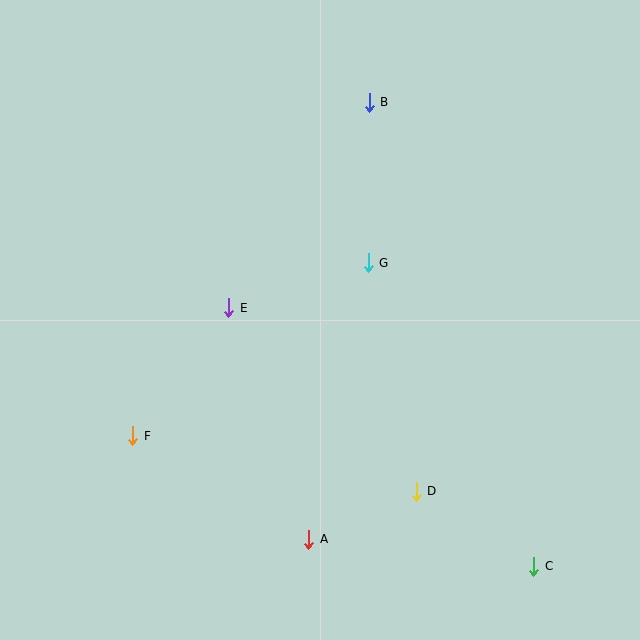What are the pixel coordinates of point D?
Point D is at (416, 491).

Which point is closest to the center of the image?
Point G at (368, 263) is closest to the center.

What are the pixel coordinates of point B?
Point B is at (369, 102).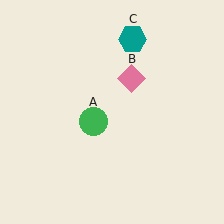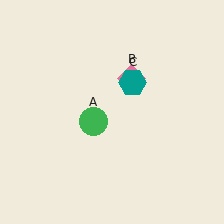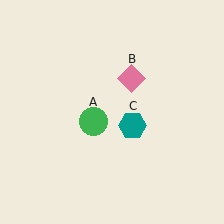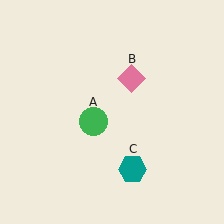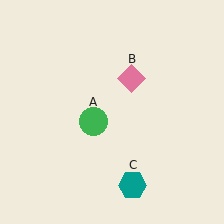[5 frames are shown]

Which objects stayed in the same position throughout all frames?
Green circle (object A) and pink diamond (object B) remained stationary.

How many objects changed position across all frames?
1 object changed position: teal hexagon (object C).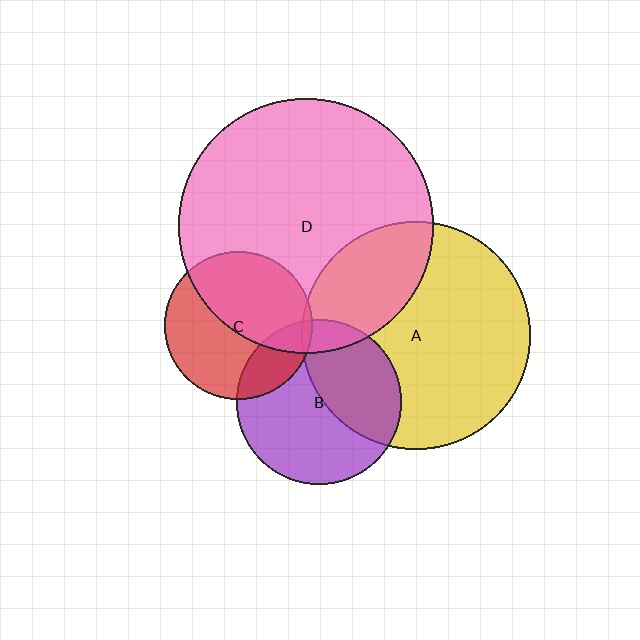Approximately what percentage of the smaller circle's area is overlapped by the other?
Approximately 50%.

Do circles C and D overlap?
Yes.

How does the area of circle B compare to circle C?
Approximately 1.2 times.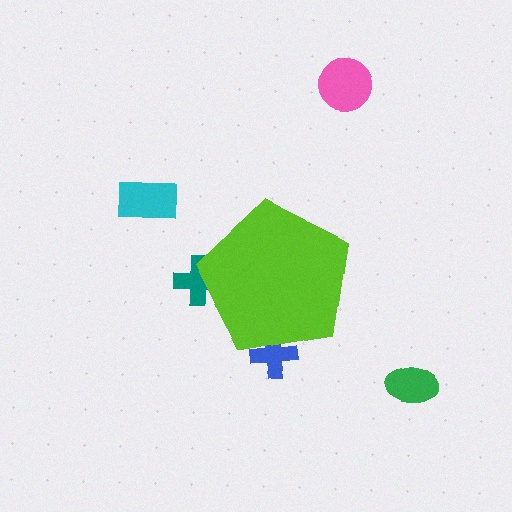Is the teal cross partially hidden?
Yes, the teal cross is partially hidden behind the lime pentagon.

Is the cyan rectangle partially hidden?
No, the cyan rectangle is fully visible.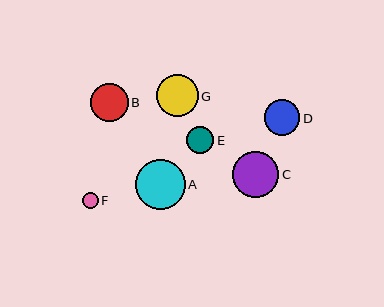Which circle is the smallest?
Circle F is the smallest with a size of approximately 16 pixels.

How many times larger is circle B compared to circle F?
Circle B is approximately 2.4 times the size of circle F.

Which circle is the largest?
Circle A is the largest with a size of approximately 50 pixels.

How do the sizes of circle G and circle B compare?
Circle G and circle B are approximately the same size.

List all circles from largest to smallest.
From largest to smallest: A, C, G, B, D, E, F.